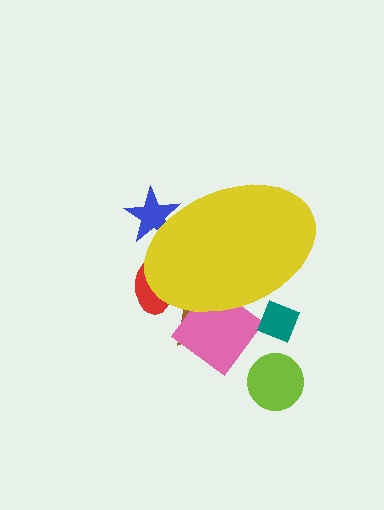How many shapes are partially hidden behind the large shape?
5 shapes are partially hidden.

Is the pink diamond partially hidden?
Yes, the pink diamond is partially hidden behind the yellow ellipse.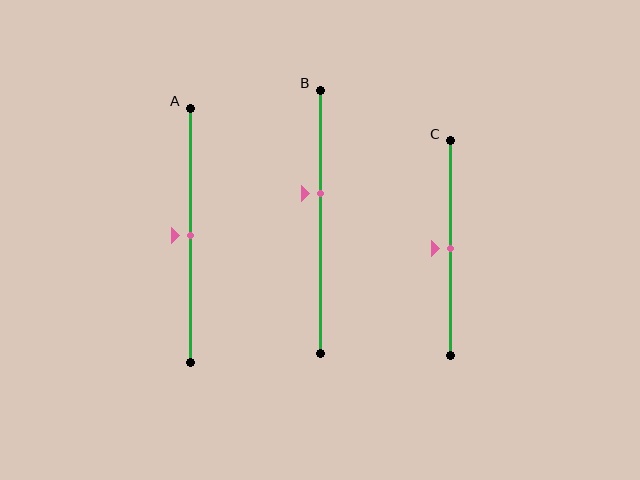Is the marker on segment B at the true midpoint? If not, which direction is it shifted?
No, the marker on segment B is shifted upward by about 11% of the segment length.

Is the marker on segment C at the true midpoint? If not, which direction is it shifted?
Yes, the marker on segment C is at the true midpoint.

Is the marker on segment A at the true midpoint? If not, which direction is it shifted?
Yes, the marker on segment A is at the true midpoint.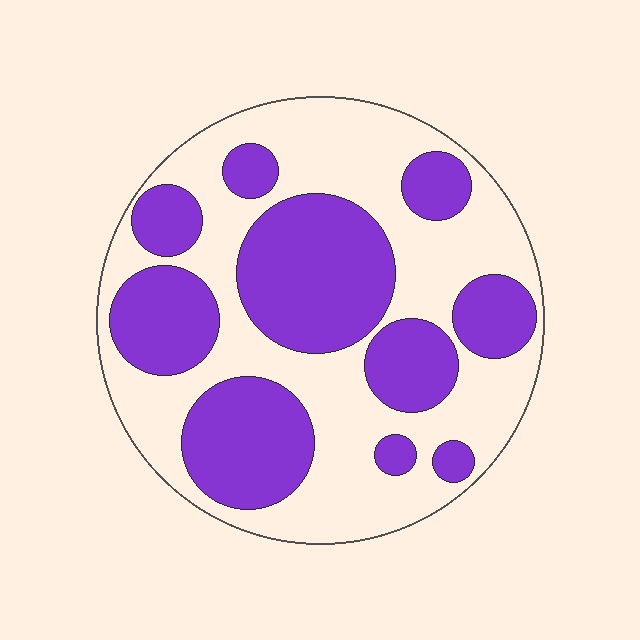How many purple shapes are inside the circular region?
10.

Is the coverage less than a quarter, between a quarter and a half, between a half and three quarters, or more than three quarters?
Between a quarter and a half.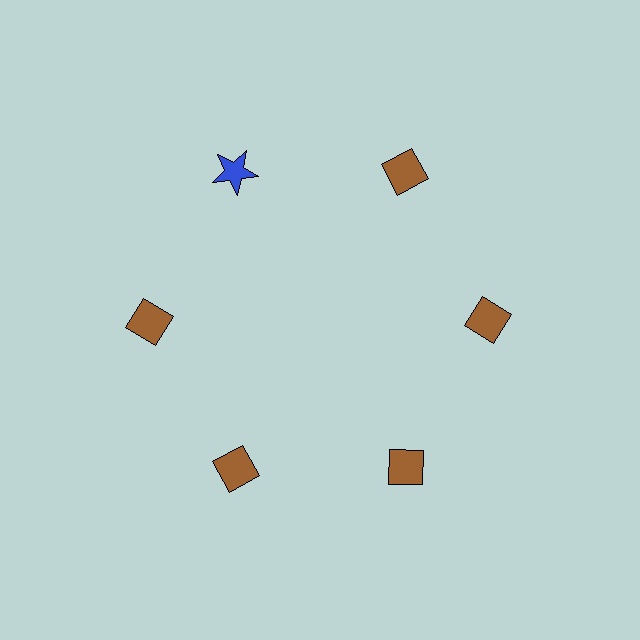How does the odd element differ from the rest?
It differs in both color (blue instead of brown) and shape (star instead of diamond).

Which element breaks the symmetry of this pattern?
The blue star at roughly the 11 o'clock position breaks the symmetry. All other shapes are brown diamonds.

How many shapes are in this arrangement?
There are 6 shapes arranged in a ring pattern.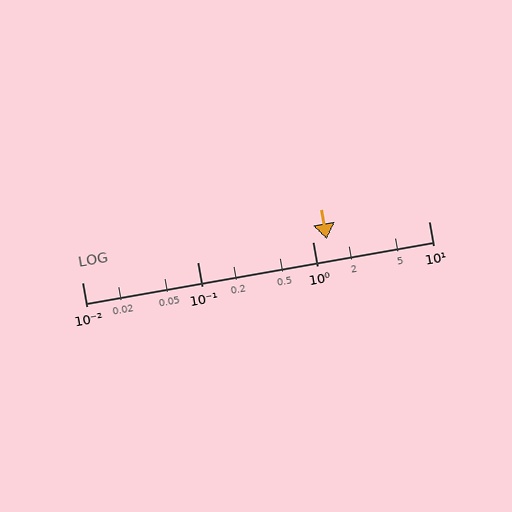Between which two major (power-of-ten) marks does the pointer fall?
The pointer is between 1 and 10.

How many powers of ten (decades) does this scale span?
The scale spans 3 decades, from 0.01 to 10.